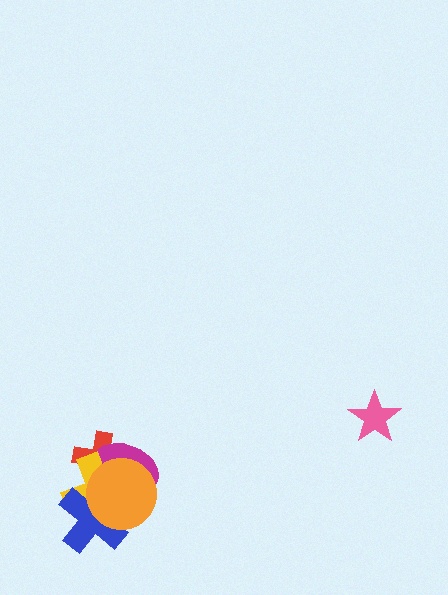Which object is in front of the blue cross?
The orange circle is in front of the blue cross.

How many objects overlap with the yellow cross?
4 objects overlap with the yellow cross.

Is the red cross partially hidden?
Yes, it is partially covered by another shape.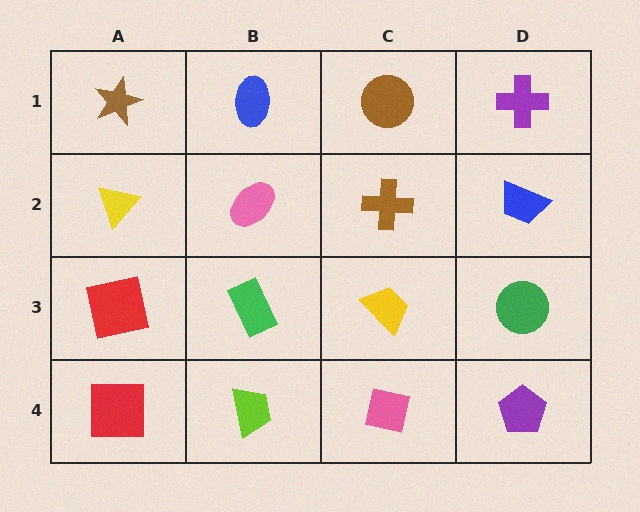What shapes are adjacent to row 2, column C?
A brown circle (row 1, column C), a yellow trapezoid (row 3, column C), a pink ellipse (row 2, column B), a blue trapezoid (row 2, column D).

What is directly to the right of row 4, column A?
A lime trapezoid.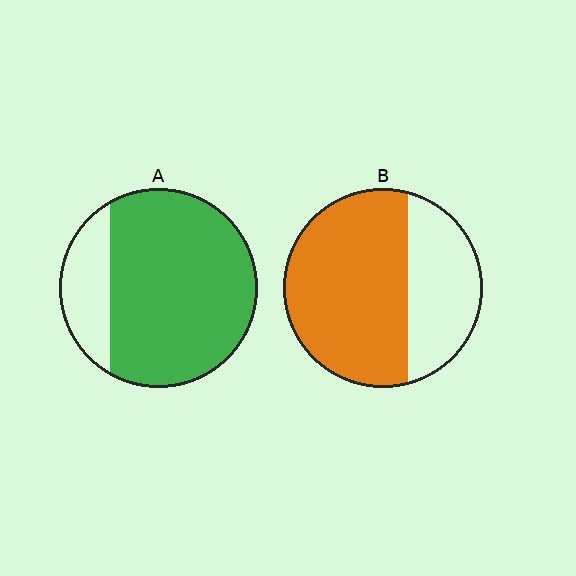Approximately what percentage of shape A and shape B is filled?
A is approximately 80% and B is approximately 65%.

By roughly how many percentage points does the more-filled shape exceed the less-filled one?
By roughly 15 percentage points (A over B).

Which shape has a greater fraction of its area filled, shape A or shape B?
Shape A.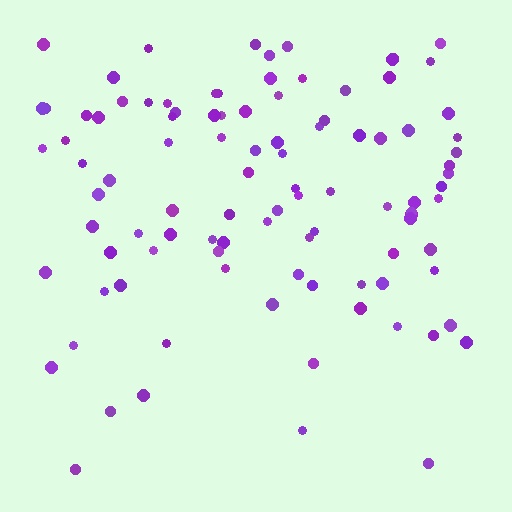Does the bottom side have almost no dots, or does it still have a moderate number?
Still a moderate number, just noticeably fewer than the top.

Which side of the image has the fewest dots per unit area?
The bottom.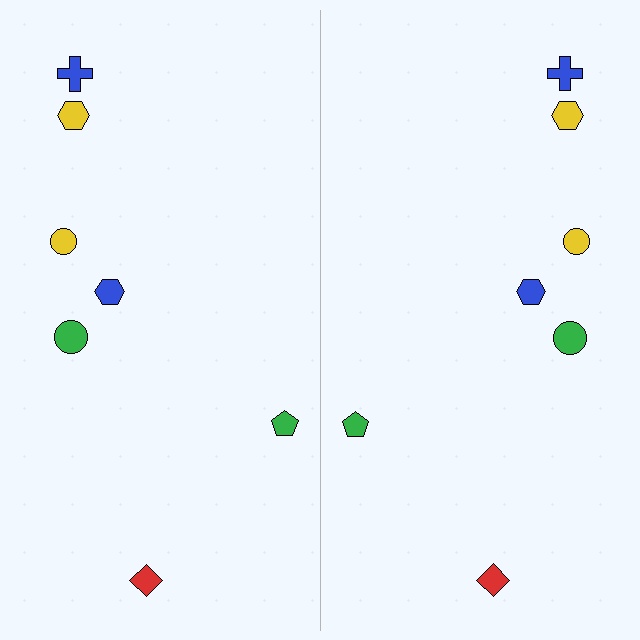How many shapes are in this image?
There are 14 shapes in this image.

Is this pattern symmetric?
Yes, this pattern has bilateral (reflection) symmetry.